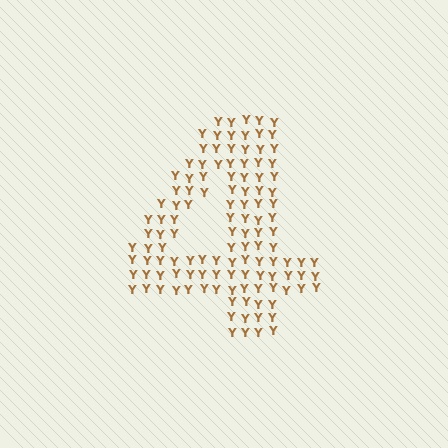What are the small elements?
The small elements are letter Y's.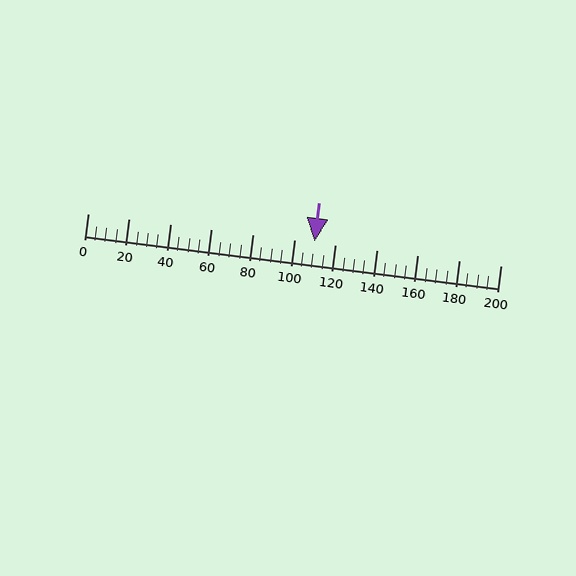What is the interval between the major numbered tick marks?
The major tick marks are spaced 20 units apart.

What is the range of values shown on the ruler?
The ruler shows values from 0 to 200.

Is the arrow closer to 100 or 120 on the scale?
The arrow is closer to 120.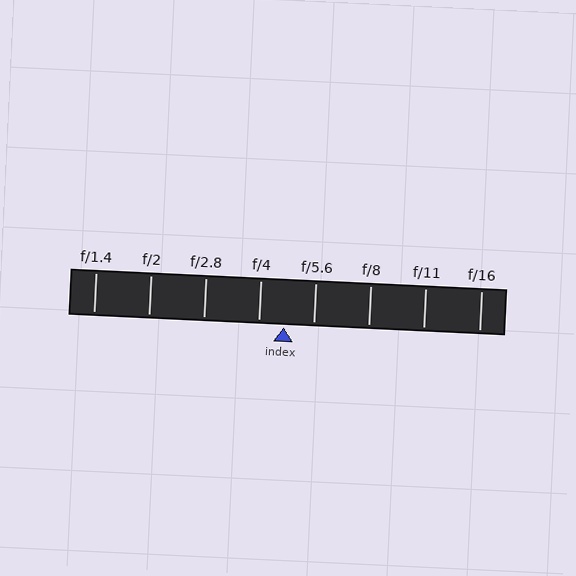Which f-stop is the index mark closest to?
The index mark is closest to f/4.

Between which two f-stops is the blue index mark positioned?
The index mark is between f/4 and f/5.6.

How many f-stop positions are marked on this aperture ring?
There are 8 f-stop positions marked.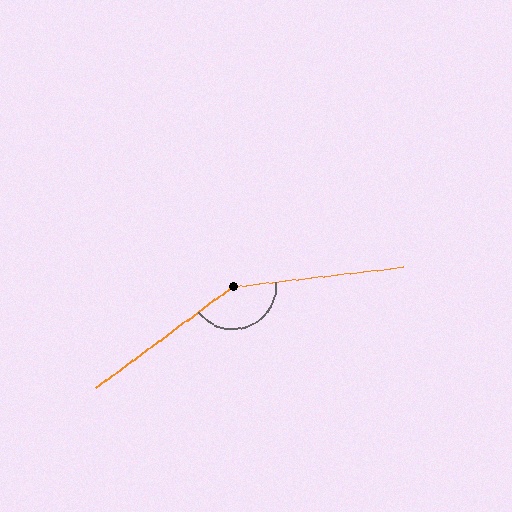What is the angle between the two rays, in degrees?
Approximately 150 degrees.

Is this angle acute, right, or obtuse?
It is obtuse.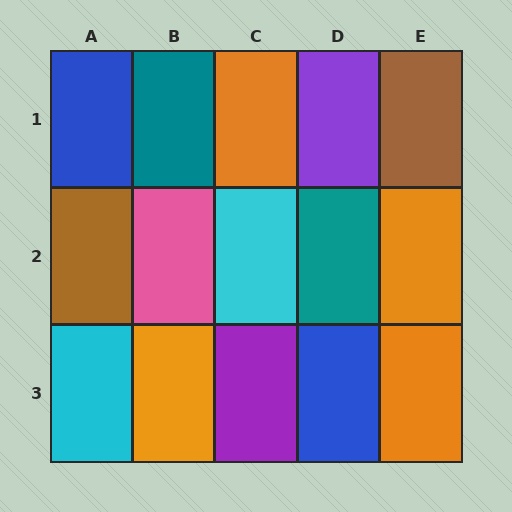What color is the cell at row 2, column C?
Cyan.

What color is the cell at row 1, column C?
Orange.